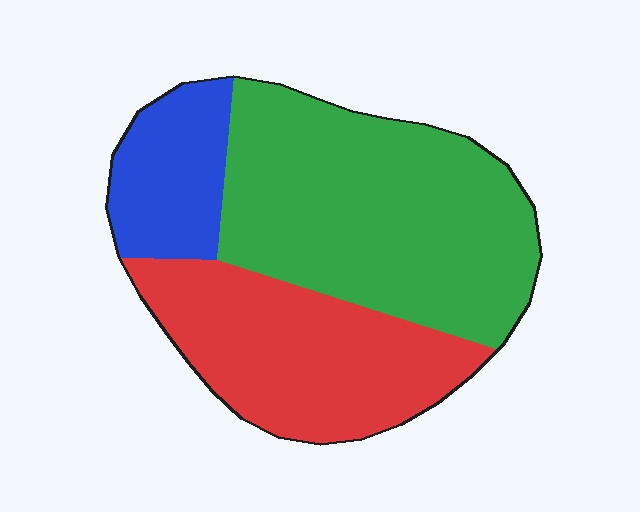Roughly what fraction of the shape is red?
Red covers about 35% of the shape.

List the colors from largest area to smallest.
From largest to smallest: green, red, blue.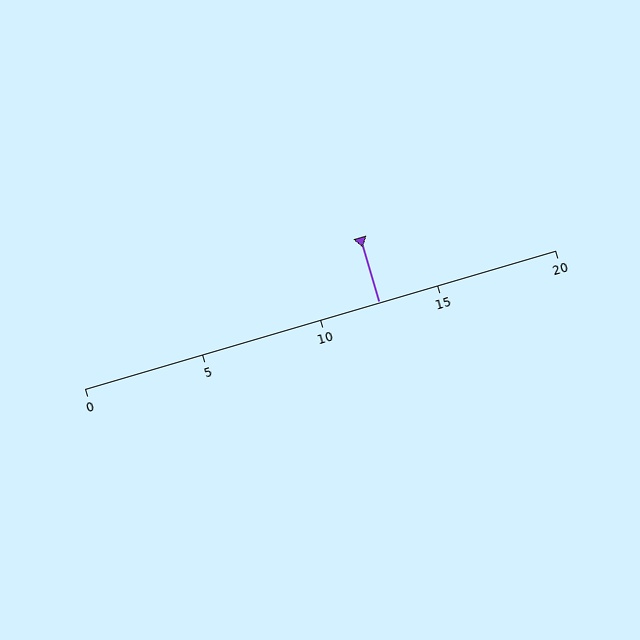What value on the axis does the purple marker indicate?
The marker indicates approximately 12.5.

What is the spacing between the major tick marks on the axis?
The major ticks are spaced 5 apart.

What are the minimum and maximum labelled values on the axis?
The axis runs from 0 to 20.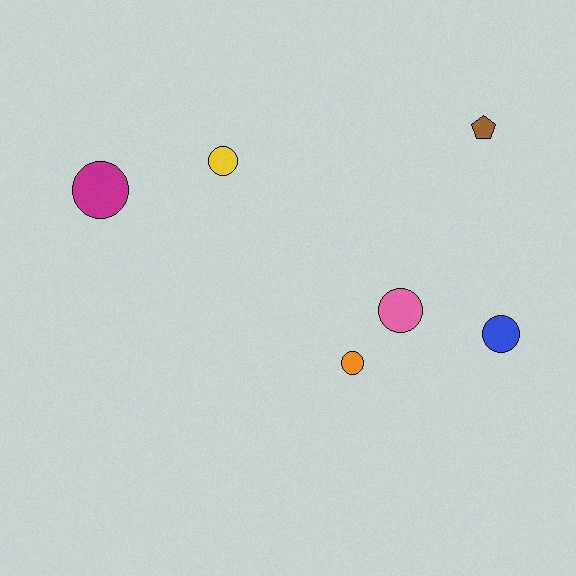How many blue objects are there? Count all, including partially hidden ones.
There is 1 blue object.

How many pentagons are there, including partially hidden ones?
There is 1 pentagon.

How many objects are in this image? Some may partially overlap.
There are 6 objects.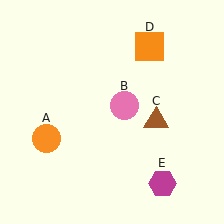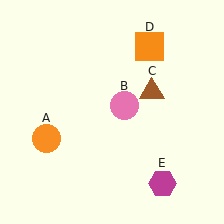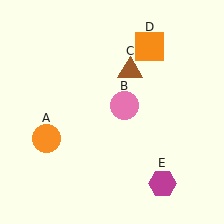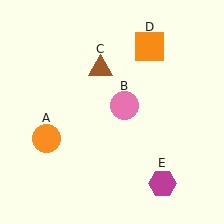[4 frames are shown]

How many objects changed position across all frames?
1 object changed position: brown triangle (object C).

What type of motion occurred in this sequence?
The brown triangle (object C) rotated counterclockwise around the center of the scene.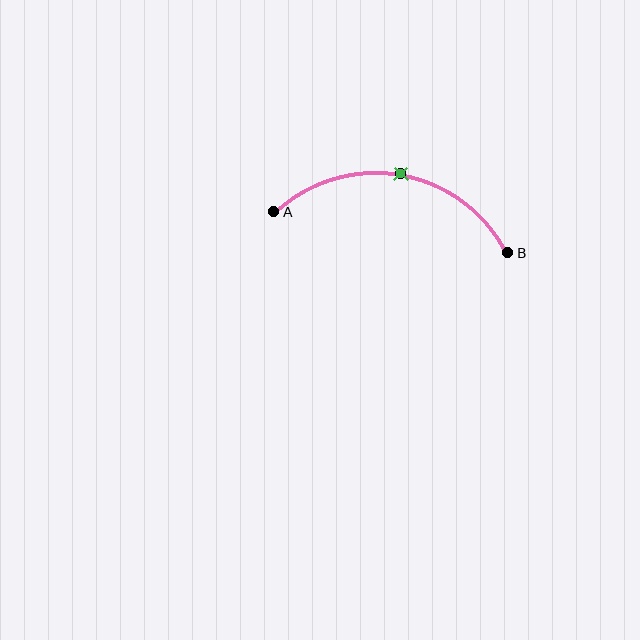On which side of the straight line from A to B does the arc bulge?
The arc bulges above the straight line connecting A and B.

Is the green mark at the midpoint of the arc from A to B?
Yes. The green mark lies on the arc at equal arc-length from both A and B — it is the arc midpoint.